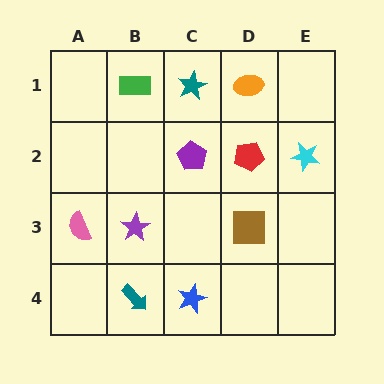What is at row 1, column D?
An orange ellipse.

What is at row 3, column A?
A pink semicircle.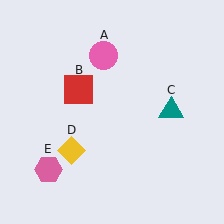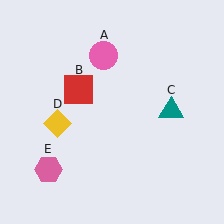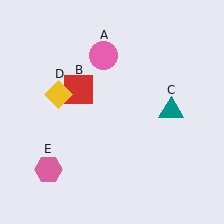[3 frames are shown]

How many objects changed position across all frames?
1 object changed position: yellow diamond (object D).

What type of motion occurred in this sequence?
The yellow diamond (object D) rotated clockwise around the center of the scene.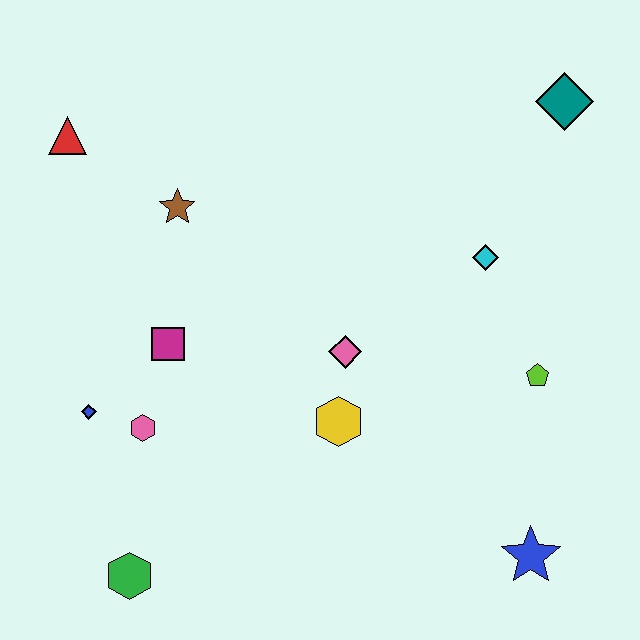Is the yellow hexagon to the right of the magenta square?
Yes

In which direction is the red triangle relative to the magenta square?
The red triangle is above the magenta square.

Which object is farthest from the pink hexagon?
The teal diamond is farthest from the pink hexagon.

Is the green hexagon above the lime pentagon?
No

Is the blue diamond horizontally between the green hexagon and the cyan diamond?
No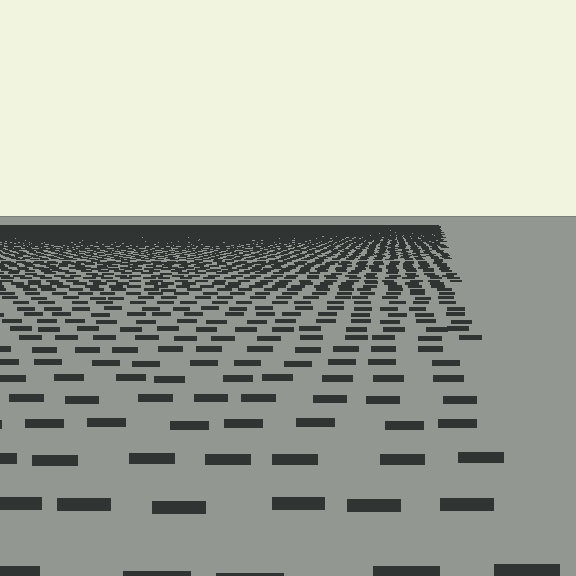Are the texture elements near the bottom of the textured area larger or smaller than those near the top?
Larger. Near the bottom, elements are closer to the viewer and appear at a bigger on-screen size.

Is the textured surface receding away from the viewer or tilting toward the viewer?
The surface is receding away from the viewer. Texture elements get smaller and denser toward the top.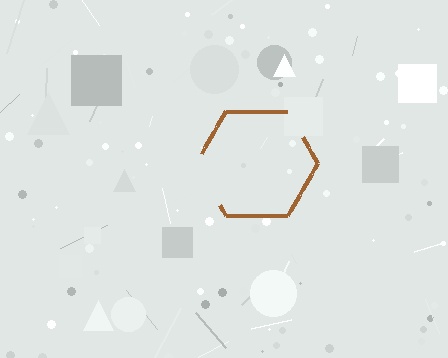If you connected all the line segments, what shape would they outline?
They would outline a hexagon.